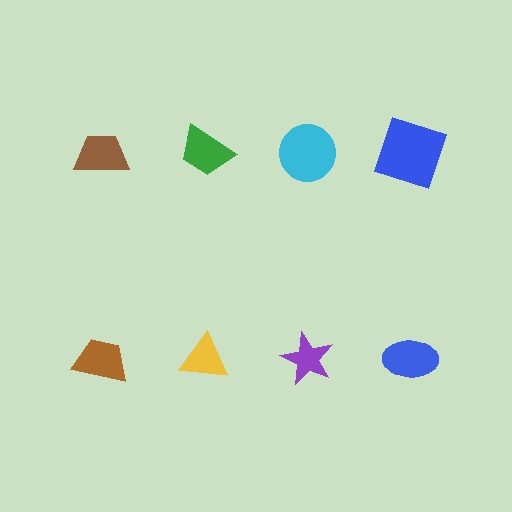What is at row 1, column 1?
A brown trapezoid.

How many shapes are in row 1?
4 shapes.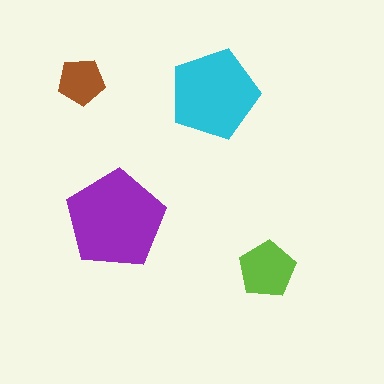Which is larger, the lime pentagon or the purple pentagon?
The purple one.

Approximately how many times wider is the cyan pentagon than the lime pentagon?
About 1.5 times wider.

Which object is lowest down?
The lime pentagon is bottommost.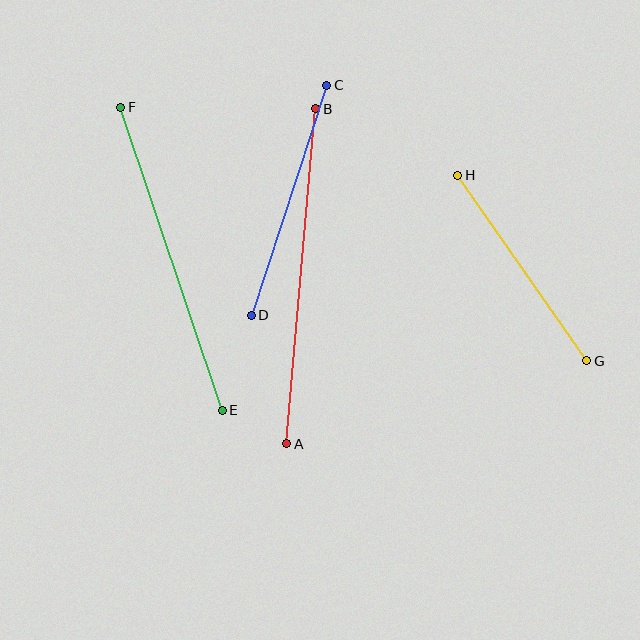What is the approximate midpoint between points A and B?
The midpoint is at approximately (301, 276) pixels.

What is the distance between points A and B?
The distance is approximately 336 pixels.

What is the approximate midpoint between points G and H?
The midpoint is at approximately (522, 268) pixels.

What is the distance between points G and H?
The distance is approximately 226 pixels.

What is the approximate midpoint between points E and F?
The midpoint is at approximately (172, 259) pixels.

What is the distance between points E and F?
The distance is approximately 320 pixels.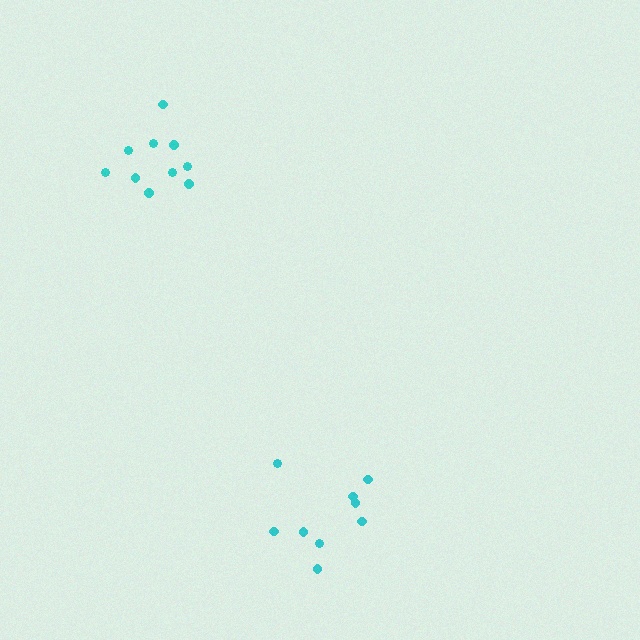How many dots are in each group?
Group 1: 10 dots, Group 2: 9 dots (19 total).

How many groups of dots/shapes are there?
There are 2 groups.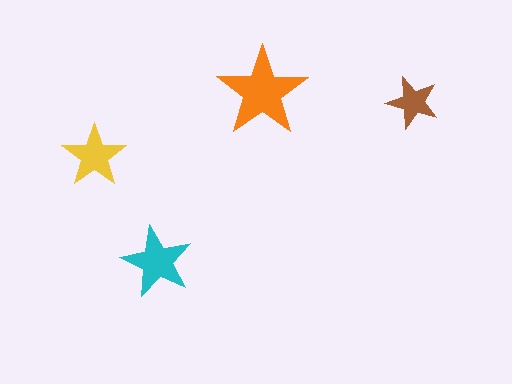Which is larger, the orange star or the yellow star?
The orange one.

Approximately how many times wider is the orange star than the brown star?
About 1.5 times wider.